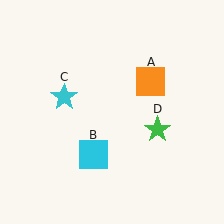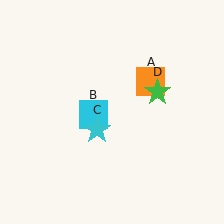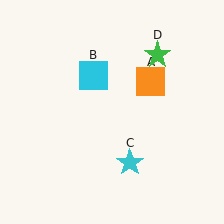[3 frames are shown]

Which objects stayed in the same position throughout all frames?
Orange square (object A) remained stationary.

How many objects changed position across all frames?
3 objects changed position: cyan square (object B), cyan star (object C), green star (object D).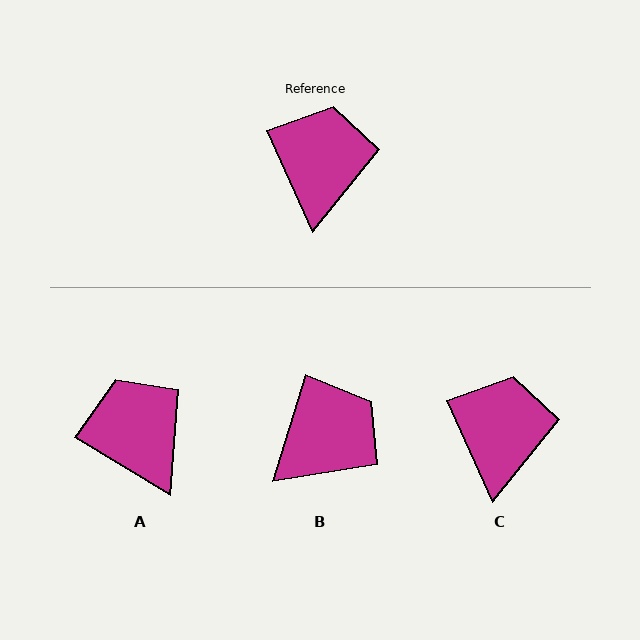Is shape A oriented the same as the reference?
No, it is off by about 35 degrees.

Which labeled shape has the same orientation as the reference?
C.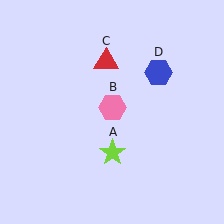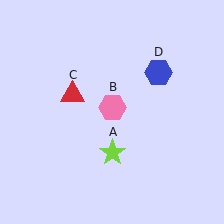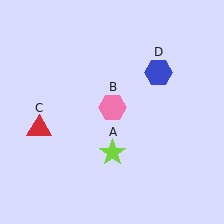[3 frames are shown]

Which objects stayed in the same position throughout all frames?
Lime star (object A) and pink hexagon (object B) and blue hexagon (object D) remained stationary.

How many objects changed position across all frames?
1 object changed position: red triangle (object C).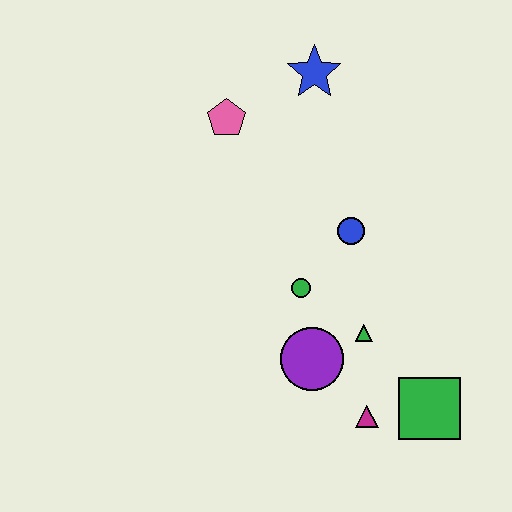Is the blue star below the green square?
No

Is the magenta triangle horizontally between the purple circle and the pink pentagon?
No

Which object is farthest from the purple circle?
The blue star is farthest from the purple circle.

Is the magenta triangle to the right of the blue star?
Yes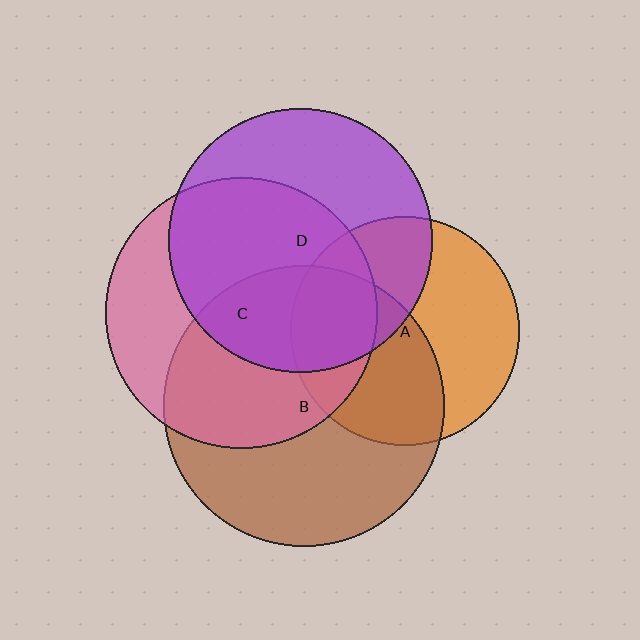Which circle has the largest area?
Circle B (brown).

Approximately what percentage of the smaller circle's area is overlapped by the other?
Approximately 40%.